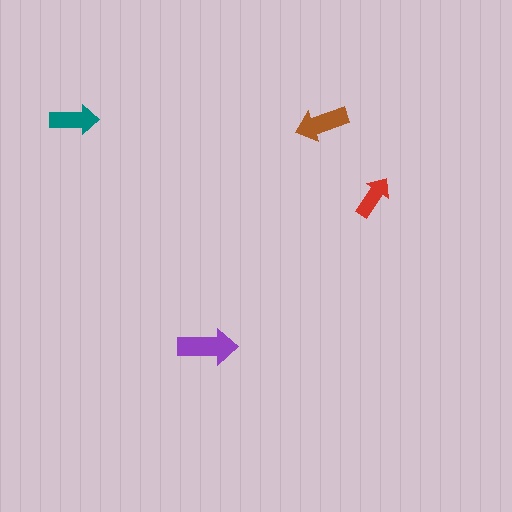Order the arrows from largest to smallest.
the purple one, the brown one, the teal one, the red one.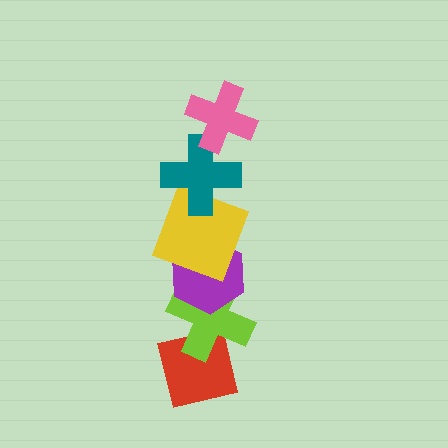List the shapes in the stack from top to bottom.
From top to bottom: the pink cross, the teal cross, the yellow square, the purple hexagon, the lime cross, the red square.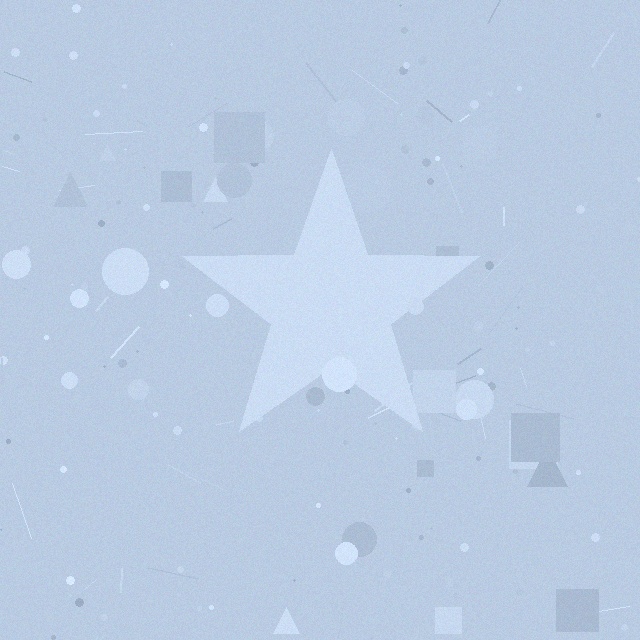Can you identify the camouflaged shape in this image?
The camouflaged shape is a star.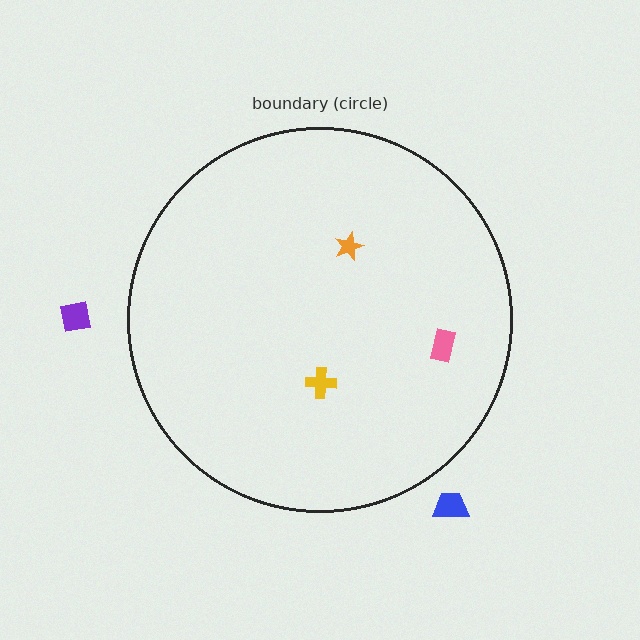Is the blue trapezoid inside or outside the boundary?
Outside.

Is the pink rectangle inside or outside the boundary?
Inside.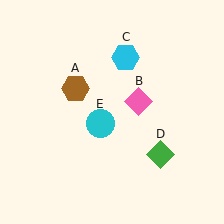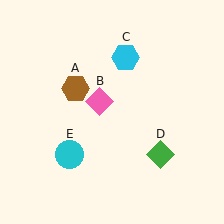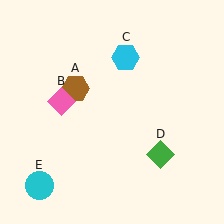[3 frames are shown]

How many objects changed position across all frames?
2 objects changed position: pink diamond (object B), cyan circle (object E).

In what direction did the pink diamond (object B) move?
The pink diamond (object B) moved left.